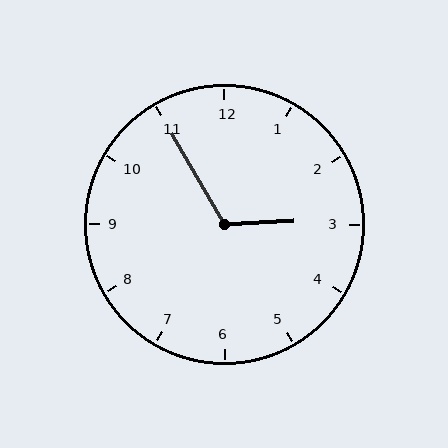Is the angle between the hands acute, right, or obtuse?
It is obtuse.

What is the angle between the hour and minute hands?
Approximately 118 degrees.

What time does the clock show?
2:55.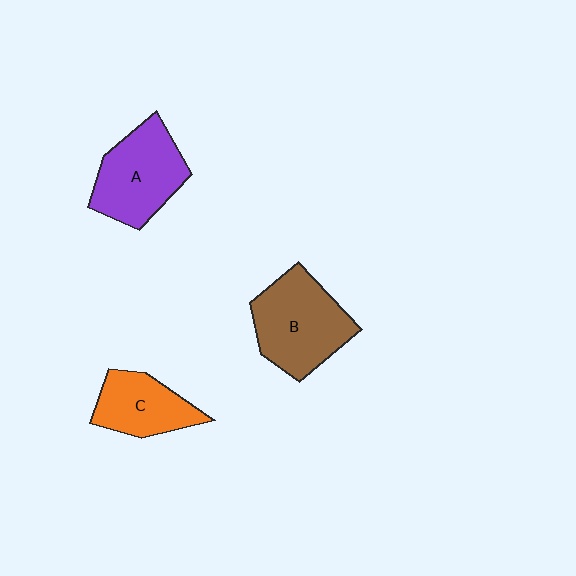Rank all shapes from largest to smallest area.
From largest to smallest: B (brown), A (purple), C (orange).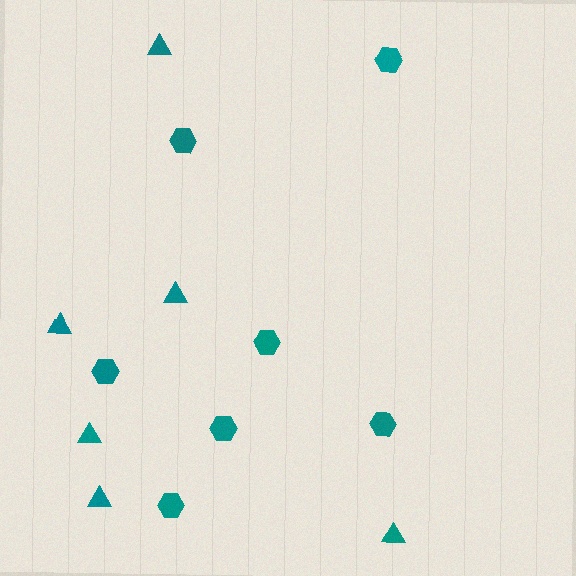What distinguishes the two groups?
There are 2 groups: one group of triangles (6) and one group of hexagons (7).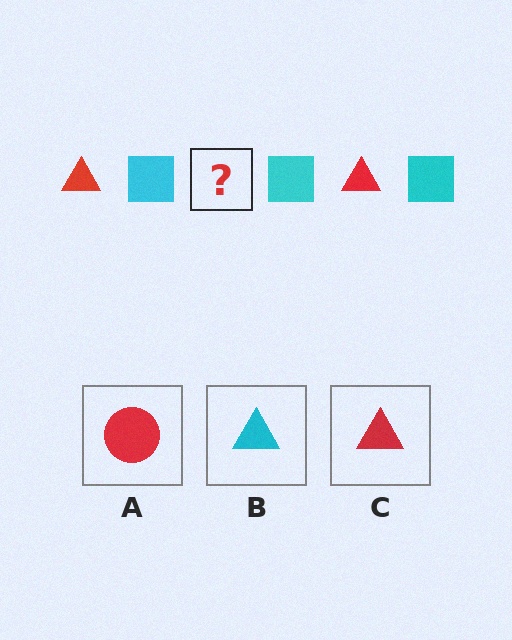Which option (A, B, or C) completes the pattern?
C.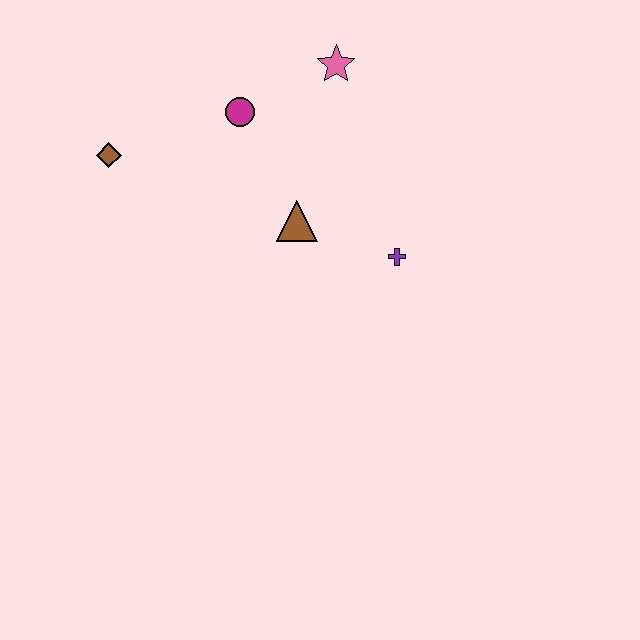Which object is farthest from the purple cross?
The brown diamond is farthest from the purple cross.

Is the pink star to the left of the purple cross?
Yes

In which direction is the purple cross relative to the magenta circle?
The purple cross is to the right of the magenta circle.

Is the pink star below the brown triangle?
No